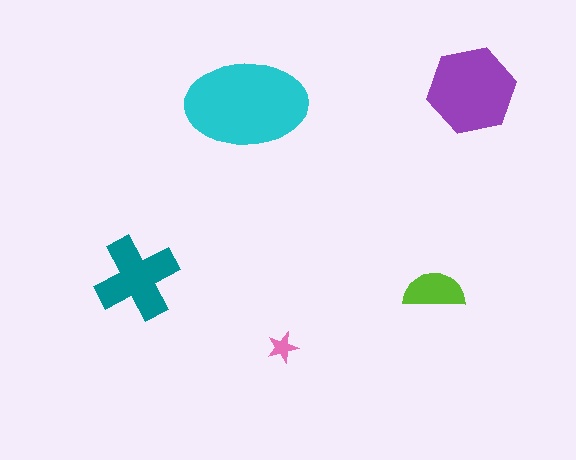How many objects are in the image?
There are 5 objects in the image.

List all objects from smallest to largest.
The pink star, the lime semicircle, the teal cross, the purple hexagon, the cyan ellipse.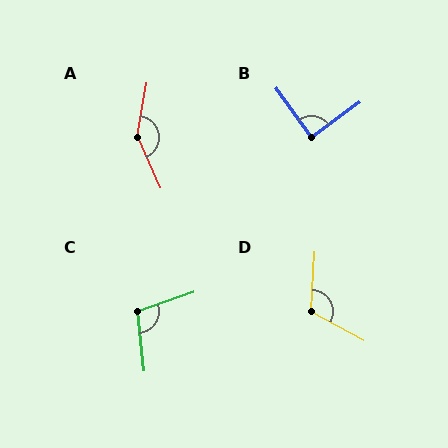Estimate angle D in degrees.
Approximately 115 degrees.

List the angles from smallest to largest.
B (90°), C (103°), D (115°), A (147°).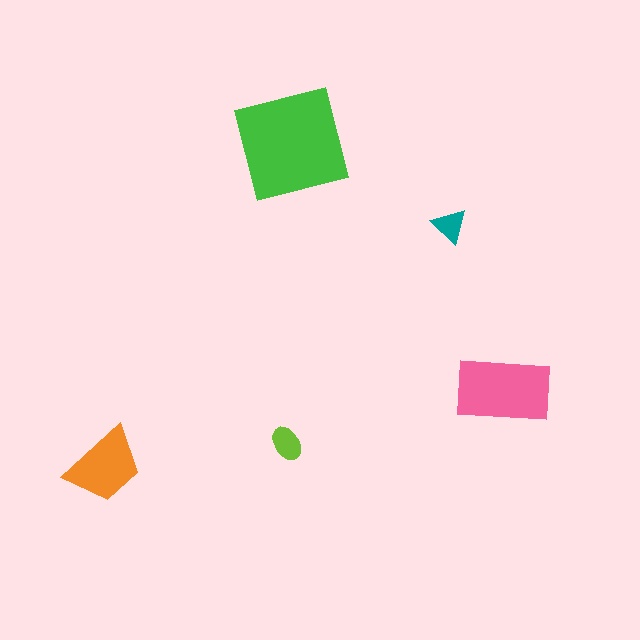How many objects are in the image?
There are 5 objects in the image.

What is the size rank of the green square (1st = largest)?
1st.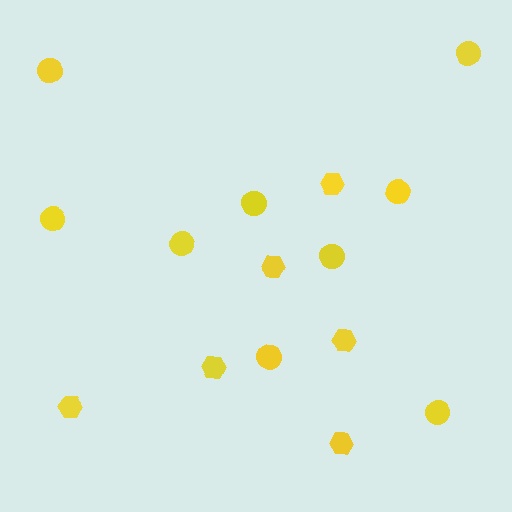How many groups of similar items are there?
There are 2 groups: one group of hexagons (6) and one group of circles (9).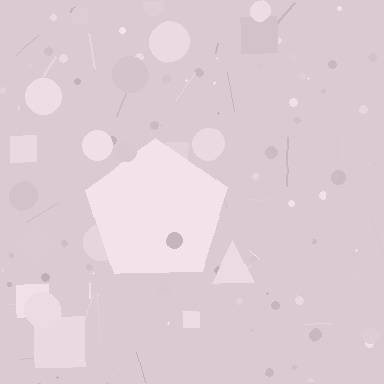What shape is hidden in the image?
A pentagon is hidden in the image.